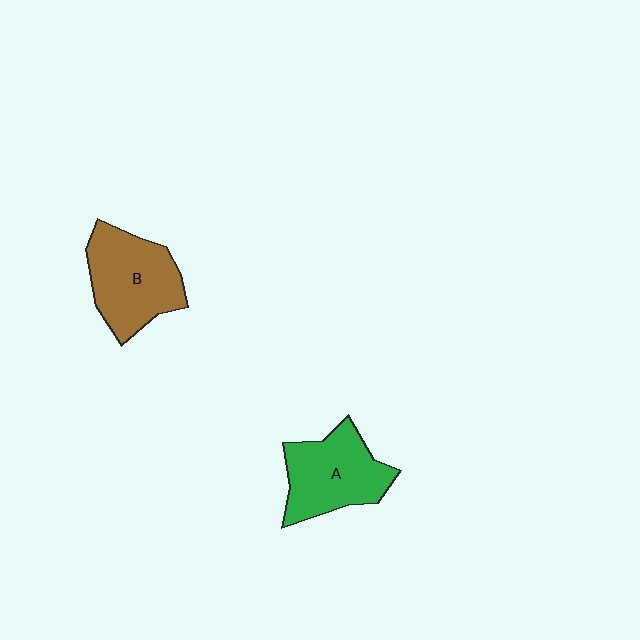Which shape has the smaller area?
Shape A (green).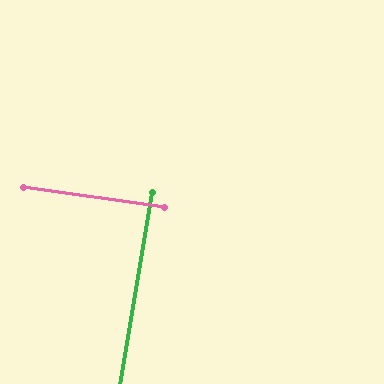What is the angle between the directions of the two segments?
Approximately 88 degrees.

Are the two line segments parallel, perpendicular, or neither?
Perpendicular — they meet at approximately 88°.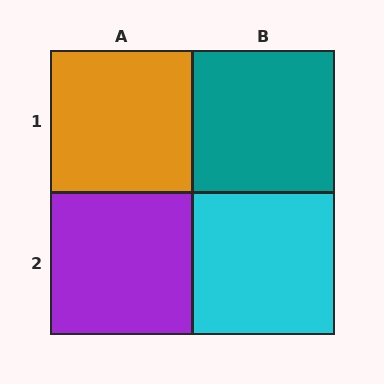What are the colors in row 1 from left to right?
Orange, teal.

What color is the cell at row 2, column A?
Purple.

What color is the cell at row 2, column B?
Cyan.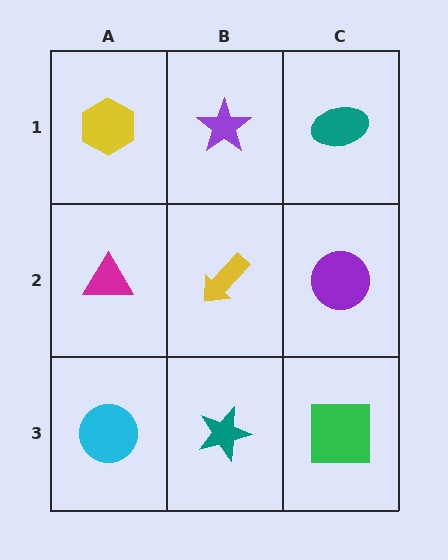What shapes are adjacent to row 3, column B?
A yellow arrow (row 2, column B), a cyan circle (row 3, column A), a green square (row 3, column C).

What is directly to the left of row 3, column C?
A teal star.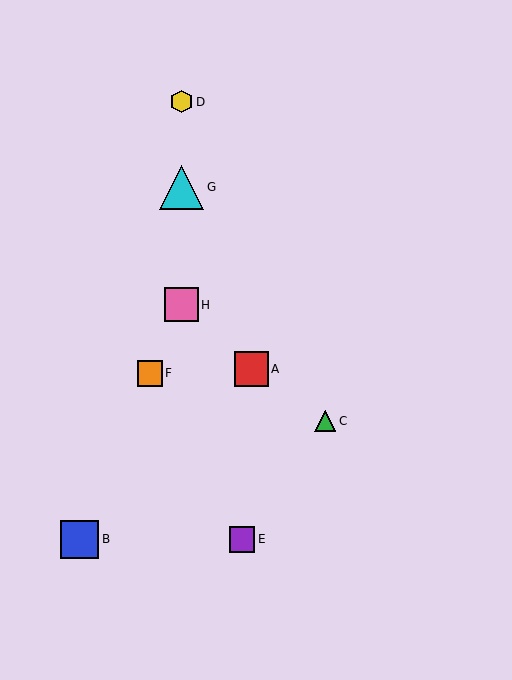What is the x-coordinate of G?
Object G is at x≈182.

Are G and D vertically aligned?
Yes, both are at x≈182.